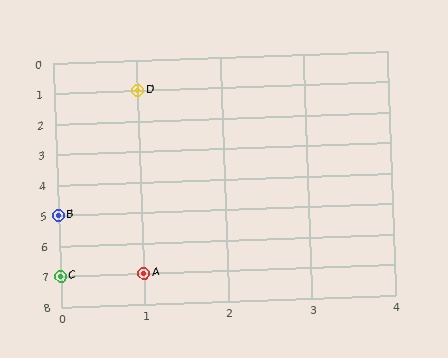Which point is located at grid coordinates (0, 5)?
Point B is at (0, 5).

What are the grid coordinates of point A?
Point A is at grid coordinates (1, 7).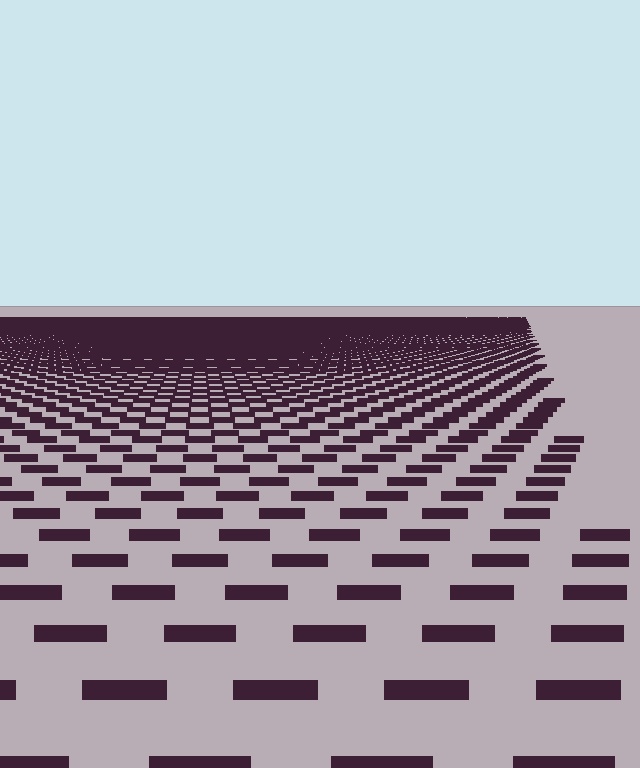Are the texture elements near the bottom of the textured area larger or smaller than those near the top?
Larger. Near the bottom, elements are closer to the viewer and appear at a bigger on-screen size.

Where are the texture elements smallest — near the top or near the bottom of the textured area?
Near the top.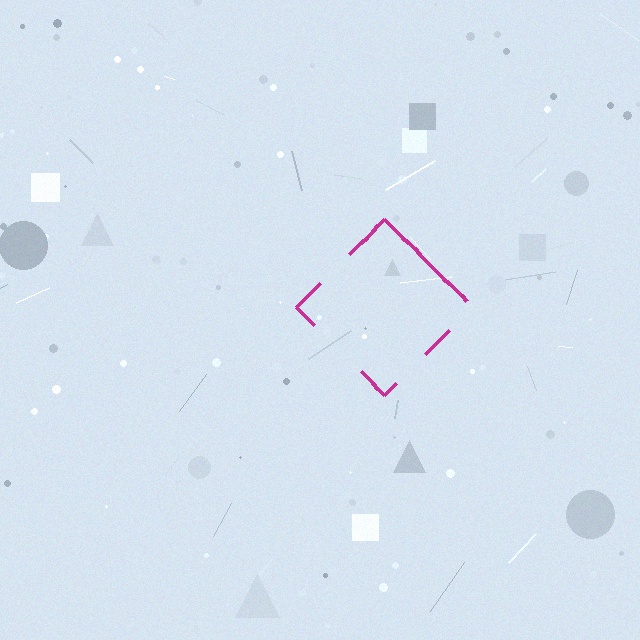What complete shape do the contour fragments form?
The contour fragments form a diamond.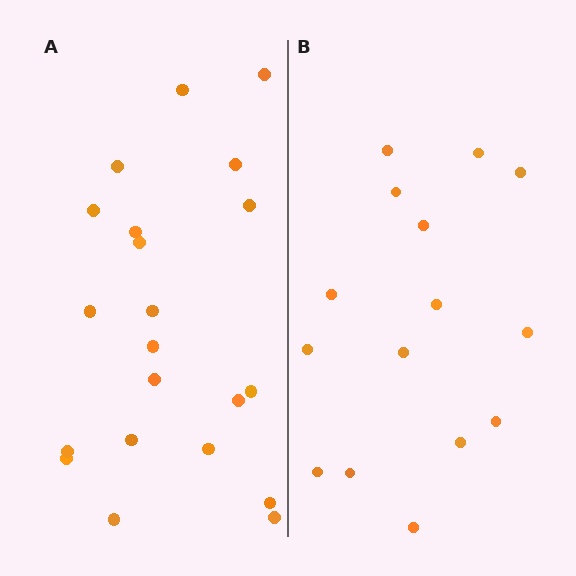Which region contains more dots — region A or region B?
Region A (the left region) has more dots.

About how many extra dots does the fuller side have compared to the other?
Region A has about 6 more dots than region B.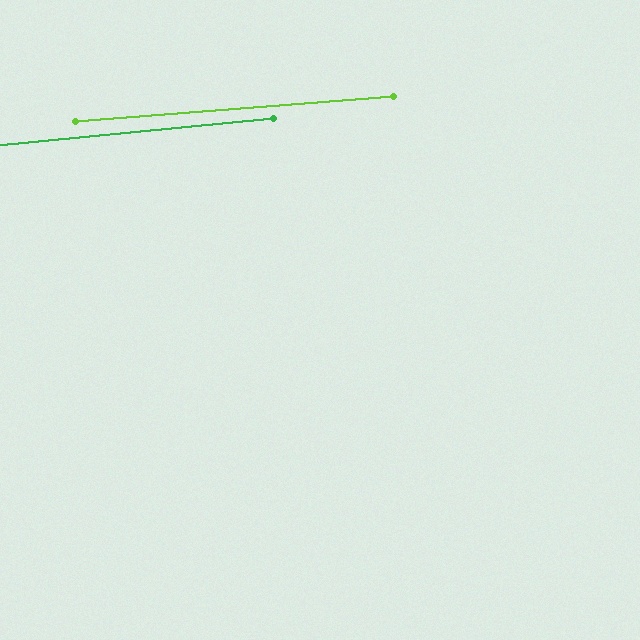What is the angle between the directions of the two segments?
Approximately 1 degree.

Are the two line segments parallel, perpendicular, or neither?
Parallel — their directions differ by only 1.0°.